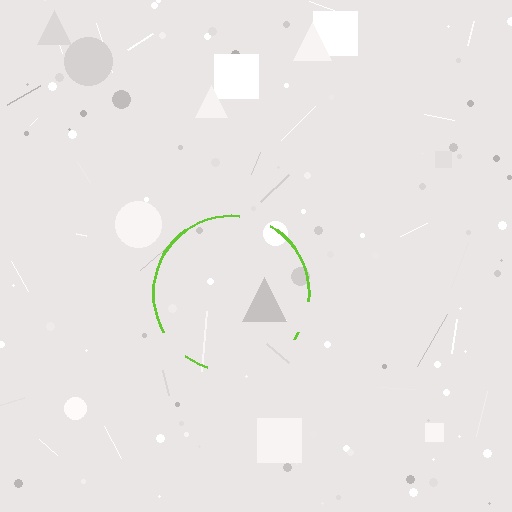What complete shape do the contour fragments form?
The contour fragments form a circle.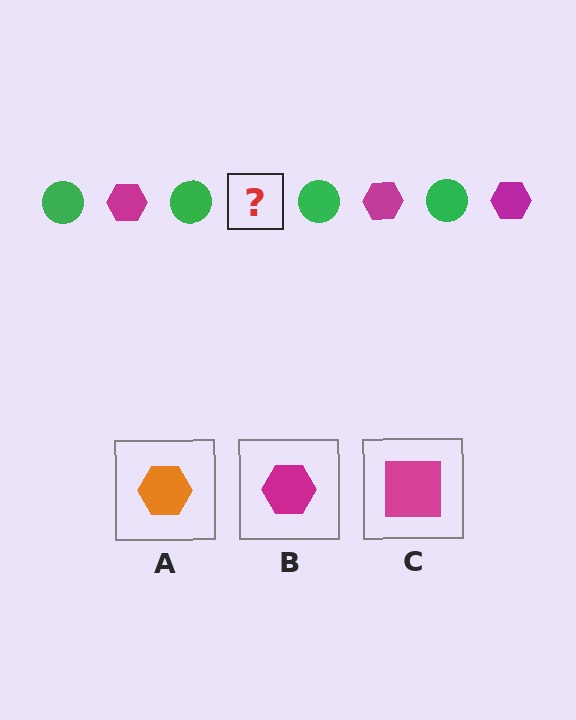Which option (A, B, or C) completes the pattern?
B.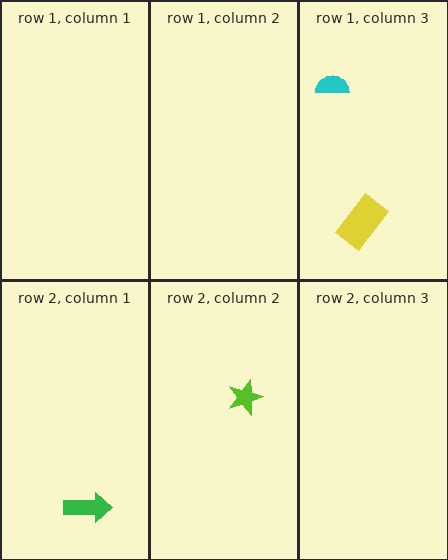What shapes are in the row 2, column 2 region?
The lime star.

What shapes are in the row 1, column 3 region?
The yellow rectangle, the cyan semicircle.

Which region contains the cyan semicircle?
The row 1, column 3 region.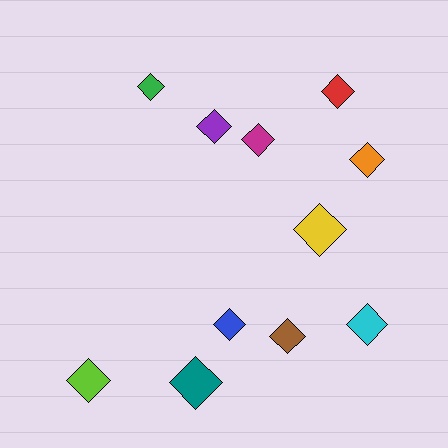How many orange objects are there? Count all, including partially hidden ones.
There is 1 orange object.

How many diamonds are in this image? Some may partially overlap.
There are 11 diamonds.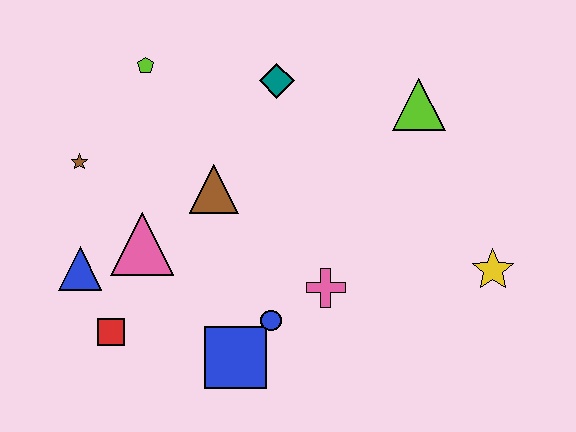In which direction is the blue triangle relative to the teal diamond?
The blue triangle is to the left of the teal diamond.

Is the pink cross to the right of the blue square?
Yes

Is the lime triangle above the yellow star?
Yes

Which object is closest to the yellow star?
The pink cross is closest to the yellow star.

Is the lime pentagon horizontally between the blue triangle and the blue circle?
Yes